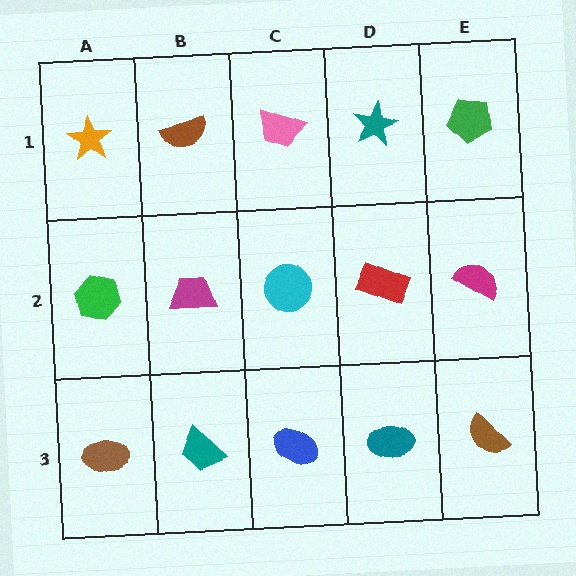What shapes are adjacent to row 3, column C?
A cyan circle (row 2, column C), a teal trapezoid (row 3, column B), a teal ellipse (row 3, column D).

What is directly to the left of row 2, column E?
A red rectangle.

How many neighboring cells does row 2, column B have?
4.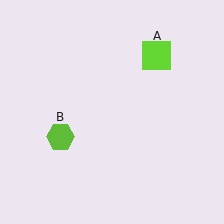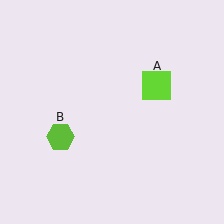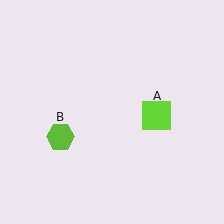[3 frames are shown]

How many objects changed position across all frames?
1 object changed position: lime square (object A).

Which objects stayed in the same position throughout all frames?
Lime hexagon (object B) remained stationary.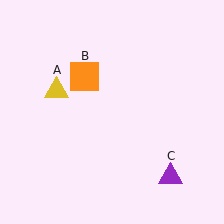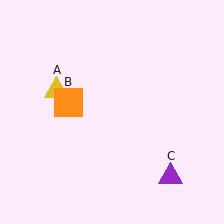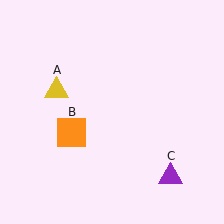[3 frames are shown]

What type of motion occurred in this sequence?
The orange square (object B) rotated counterclockwise around the center of the scene.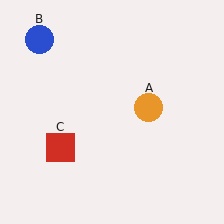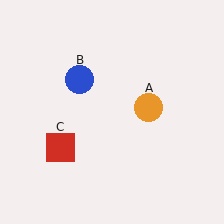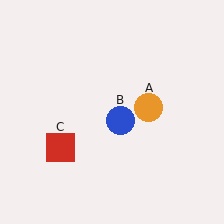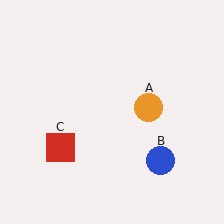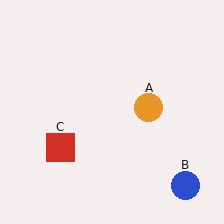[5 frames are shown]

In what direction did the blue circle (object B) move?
The blue circle (object B) moved down and to the right.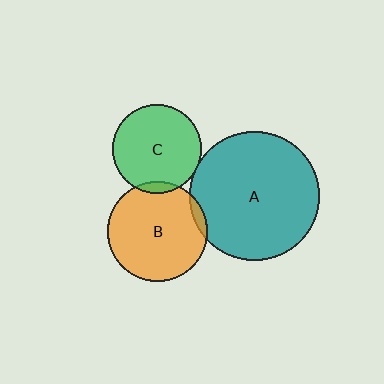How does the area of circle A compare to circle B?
Approximately 1.7 times.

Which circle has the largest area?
Circle A (teal).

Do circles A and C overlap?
Yes.